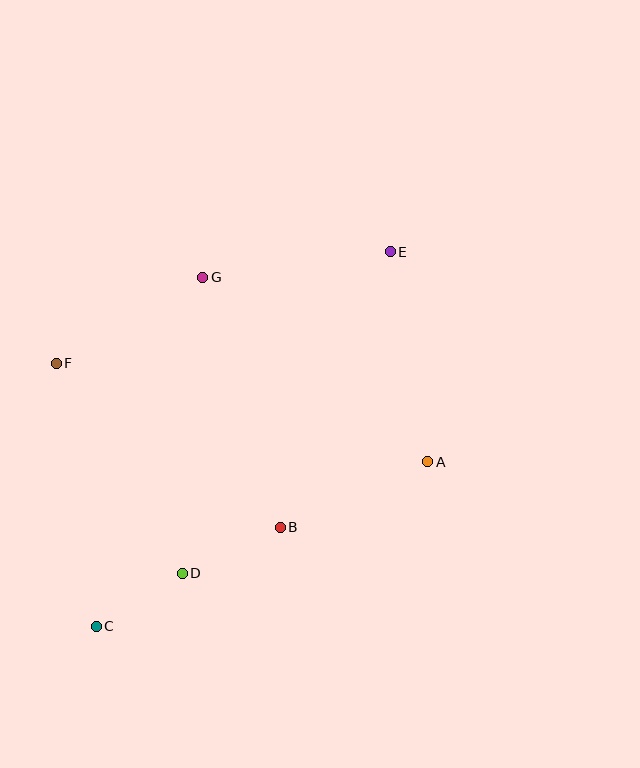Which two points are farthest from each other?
Points C and E are farthest from each other.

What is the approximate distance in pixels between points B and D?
The distance between B and D is approximately 108 pixels.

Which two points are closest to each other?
Points C and D are closest to each other.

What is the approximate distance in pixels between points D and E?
The distance between D and E is approximately 383 pixels.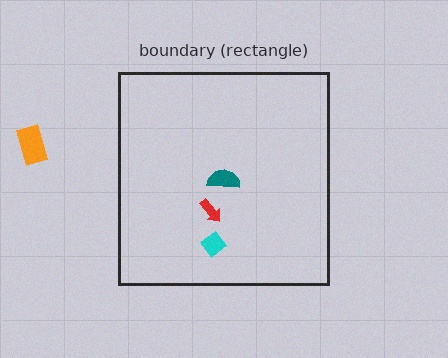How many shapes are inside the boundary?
3 inside, 1 outside.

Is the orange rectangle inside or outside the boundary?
Outside.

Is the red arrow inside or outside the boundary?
Inside.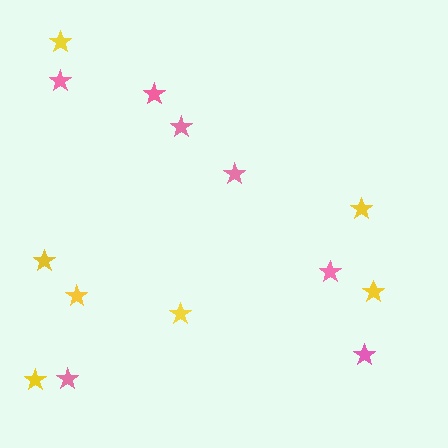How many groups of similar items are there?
There are 2 groups: one group of yellow stars (7) and one group of pink stars (7).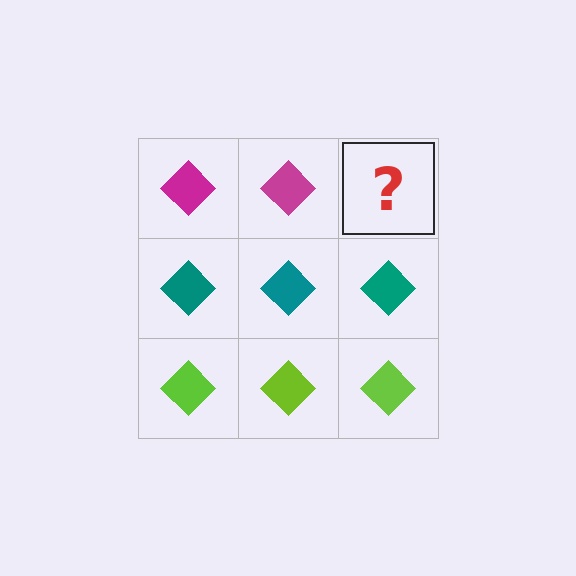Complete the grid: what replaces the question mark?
The question mark should be replaced with a magenta diamond.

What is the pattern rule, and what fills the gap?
The rule is that each row has a consistent color. The gap should be filled with a magenta diamond.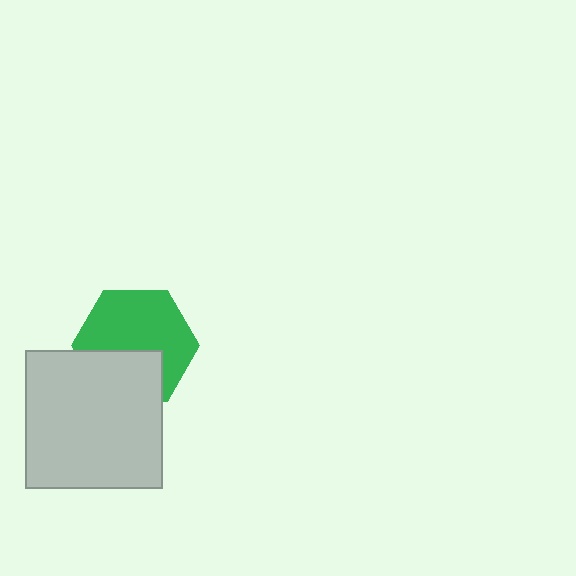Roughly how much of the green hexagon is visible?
About half of it is visible (roughly 64%).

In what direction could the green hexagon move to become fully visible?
The green hexagon could move up. That would shift it out from behind the light gray square entirely.